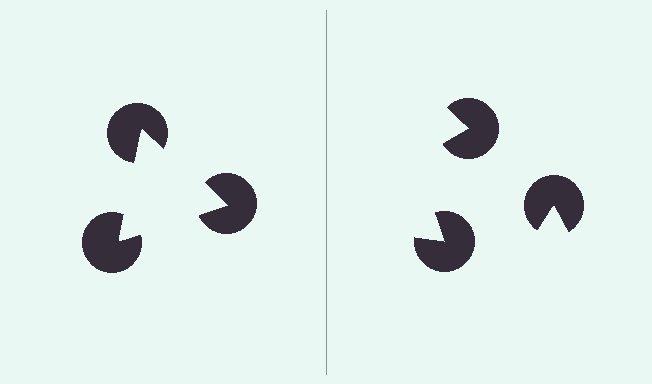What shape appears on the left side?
An illusory triangle.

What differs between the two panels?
The pac-man discs are positioned identically on both sides; only the wedge orientations differ. On the left they align to a triangle; on the right they are misaligned.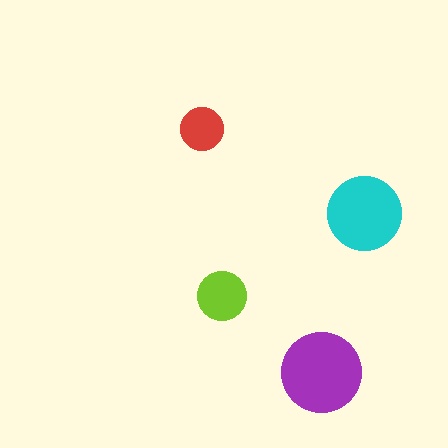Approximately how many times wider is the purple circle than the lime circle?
About 1.5 times wider.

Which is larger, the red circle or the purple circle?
The purple one.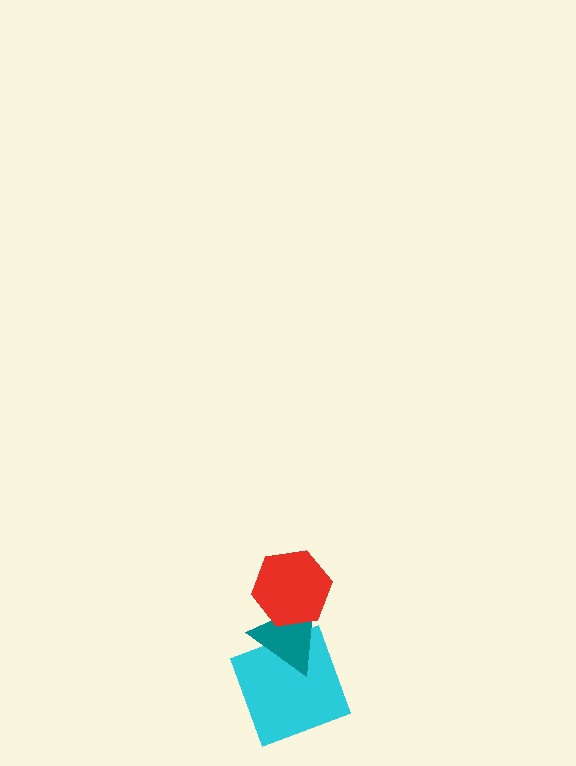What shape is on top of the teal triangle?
The red hexagon is on top of the teal triangle.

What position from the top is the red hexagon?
The red hexagon is 1st from the top.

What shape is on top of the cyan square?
The teal triangle is on top of the cyan square.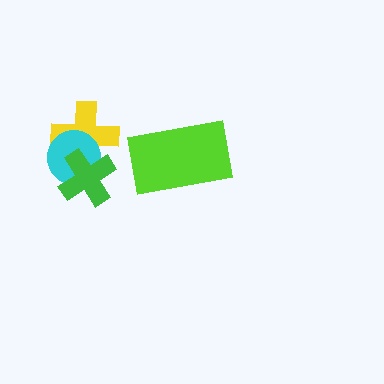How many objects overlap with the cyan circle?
2 objects overlap with the cyan circle.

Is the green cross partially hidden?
No, no other shape covers it.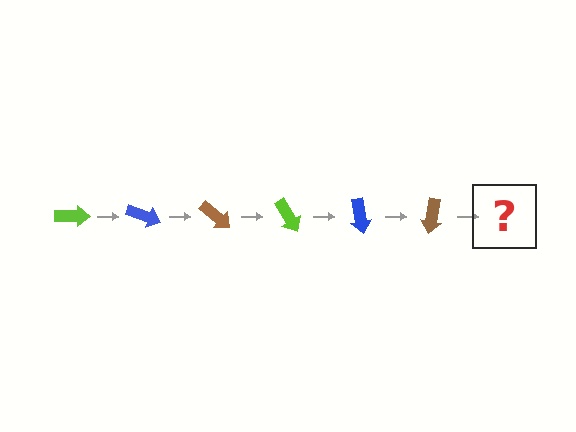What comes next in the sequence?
The next element should be a lime arrow, rotated 120 degrees from the start.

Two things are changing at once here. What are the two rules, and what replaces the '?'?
The two rules are that it rotates 20 degrees each step and the color cycles through lime, blue, and brown. The '?' should be a lime arrow, rotated 120 degrees from the start.